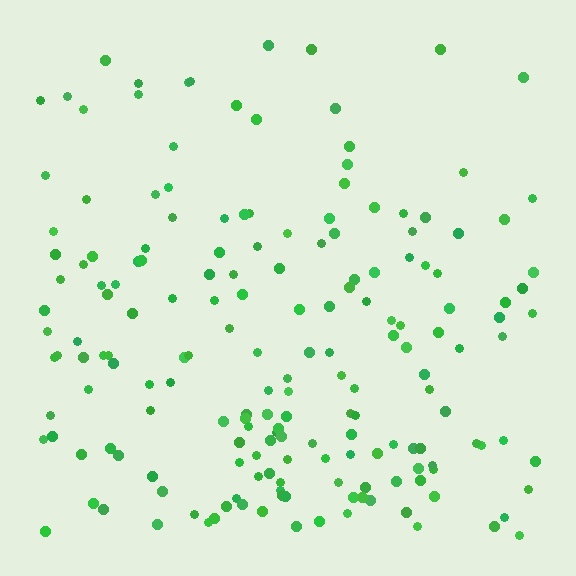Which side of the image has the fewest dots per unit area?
The top.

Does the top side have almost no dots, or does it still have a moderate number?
Still a moderate number, just noticeably fewer than the bottom.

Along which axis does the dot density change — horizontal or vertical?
Vertical.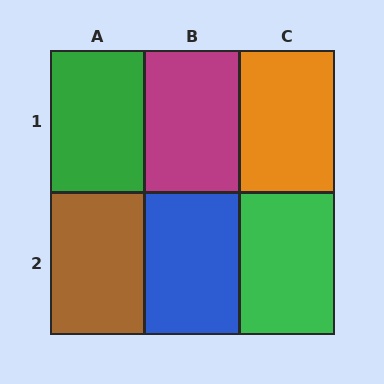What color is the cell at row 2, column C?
Green.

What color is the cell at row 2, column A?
Brown.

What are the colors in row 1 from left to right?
Green, magenta, orange.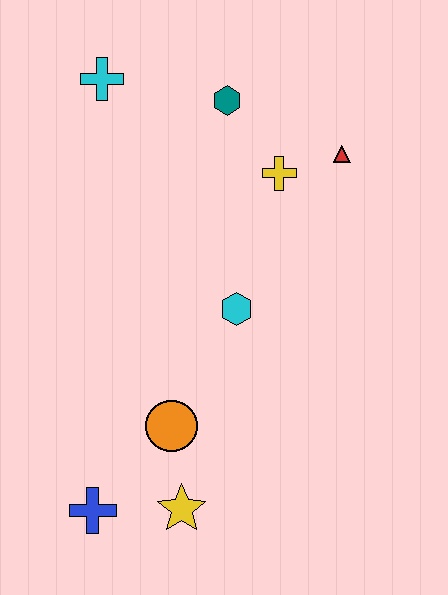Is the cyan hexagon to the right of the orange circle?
Yes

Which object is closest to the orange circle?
The yellow star is closest to the orange circle.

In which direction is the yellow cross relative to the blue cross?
The yellow cross is above the blue cross.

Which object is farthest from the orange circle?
The cyan cross is farthest from the orange circle.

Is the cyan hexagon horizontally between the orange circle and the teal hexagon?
No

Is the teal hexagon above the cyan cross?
No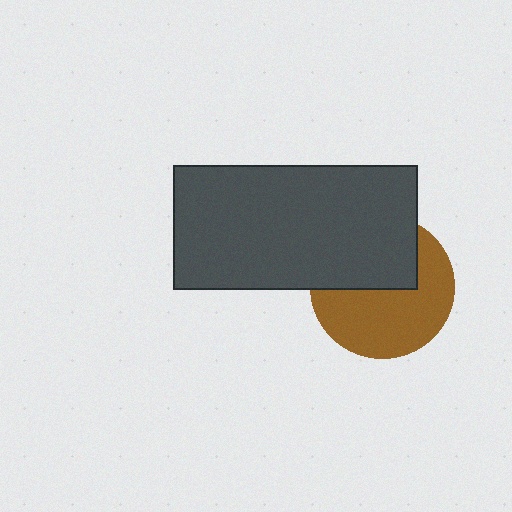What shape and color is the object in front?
The object in front is a dark gray rectangle.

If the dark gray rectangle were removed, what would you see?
You would see the complete brown circle.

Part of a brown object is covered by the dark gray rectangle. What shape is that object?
It is a circle.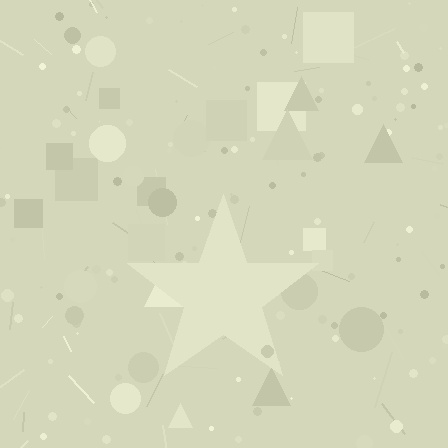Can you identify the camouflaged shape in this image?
The camouflaged shape is a star.